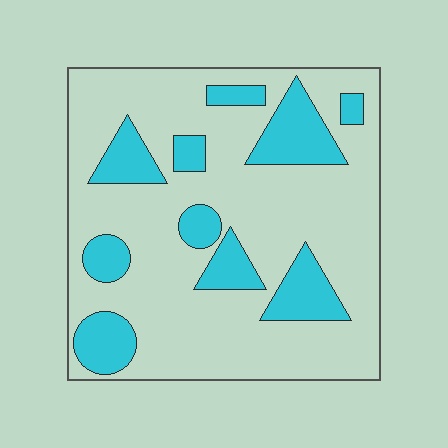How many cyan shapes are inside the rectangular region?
10.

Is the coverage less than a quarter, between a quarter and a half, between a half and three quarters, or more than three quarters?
Less than a quarter.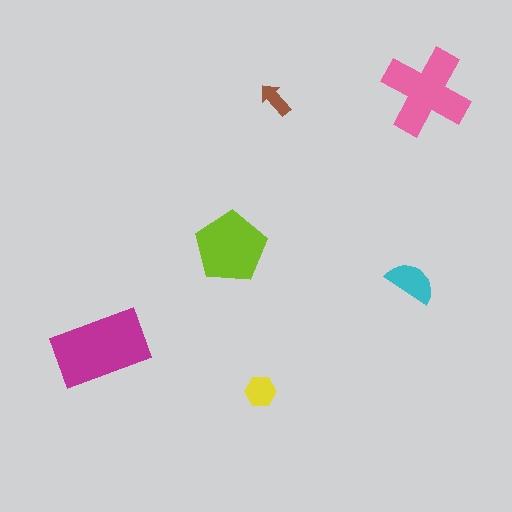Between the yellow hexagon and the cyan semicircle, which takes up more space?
The cyan semicircle.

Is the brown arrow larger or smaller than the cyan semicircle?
Smaller.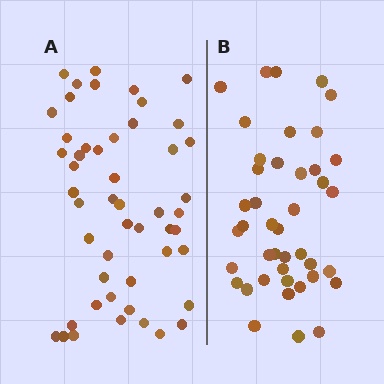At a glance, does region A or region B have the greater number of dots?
Region A (the left region) has more dots.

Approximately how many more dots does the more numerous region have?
Region A has roughly 8 or so more dots than region B.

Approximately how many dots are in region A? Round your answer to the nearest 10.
About 50 dots.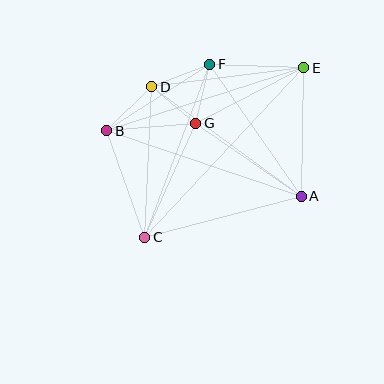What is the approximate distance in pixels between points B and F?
The distance between B and F is approximately 122 pixels.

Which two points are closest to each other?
Points D and G are closest to each other.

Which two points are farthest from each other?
Points C and E are farthest from each other.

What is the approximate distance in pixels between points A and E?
The distance between A and E is approximately 129 pixels.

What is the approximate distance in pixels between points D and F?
The distance between D and F is approximately 62 pixels.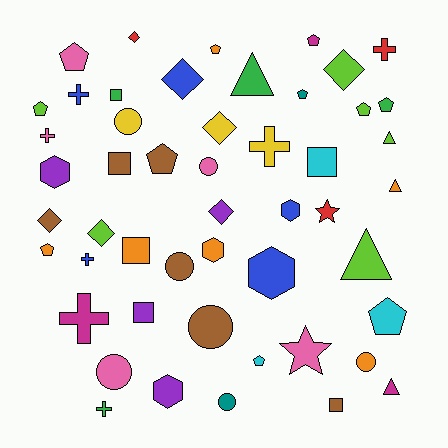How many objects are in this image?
There are 50 objects.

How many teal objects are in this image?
There are 2 teal objects.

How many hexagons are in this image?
There are 5 hexagons.